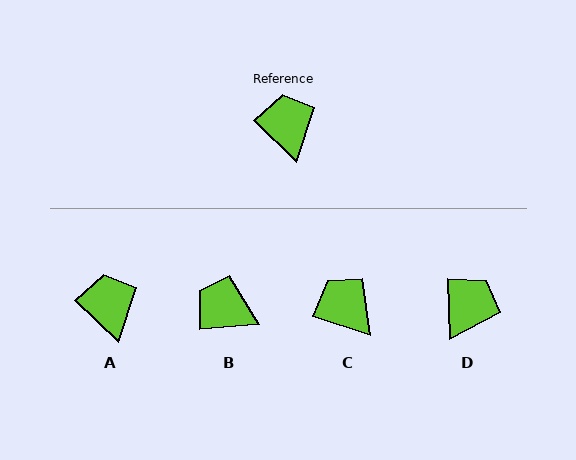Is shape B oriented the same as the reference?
No, it is off by about 49 degrees.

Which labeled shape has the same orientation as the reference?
A.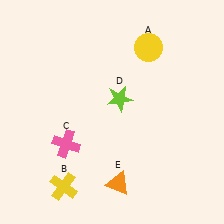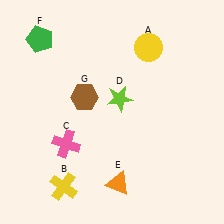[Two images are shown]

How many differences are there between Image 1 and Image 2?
There are 2 differences between the two images.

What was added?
A green pentagon (F), a brown hexagon (G) were added in Image 2.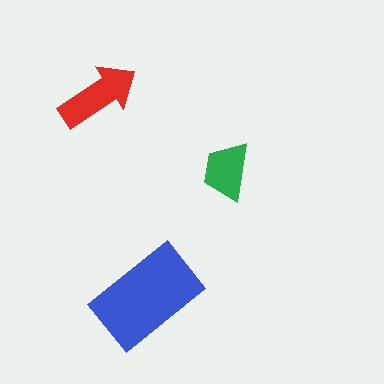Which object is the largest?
The blue rectangle.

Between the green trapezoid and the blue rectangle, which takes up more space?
The blue rectangle.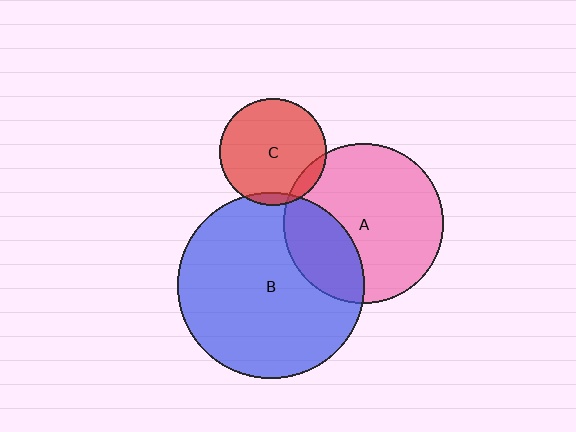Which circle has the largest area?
Circle B (blue).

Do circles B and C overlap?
Yes.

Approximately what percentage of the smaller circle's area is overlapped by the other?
Approximately 5%.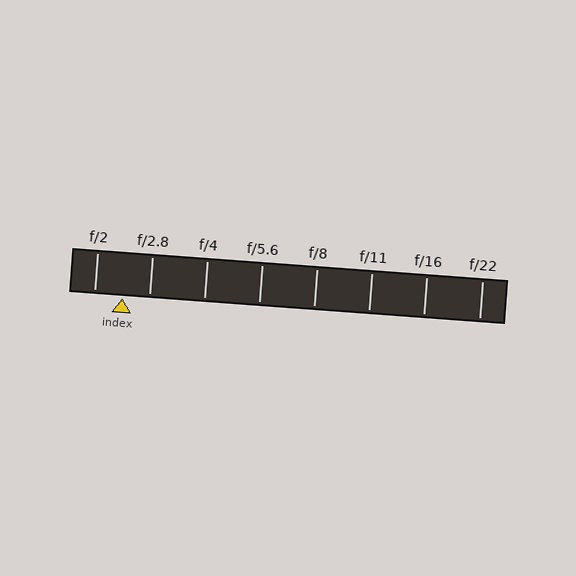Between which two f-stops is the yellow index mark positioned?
The index mark is between f/2 and f/2.8.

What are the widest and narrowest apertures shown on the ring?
The widest aperture shown is f/2 and the narrowest is f/22.